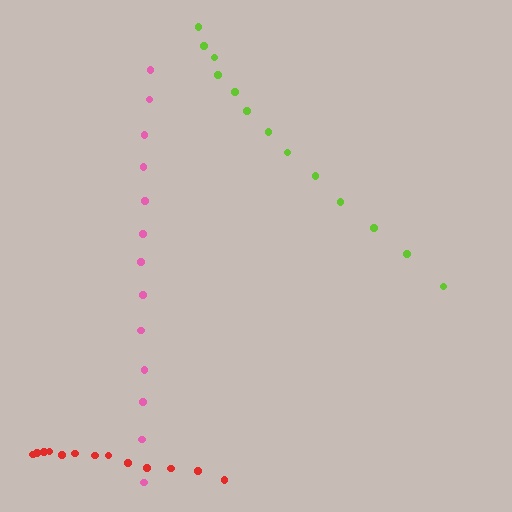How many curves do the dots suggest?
There are 3 distinct paths.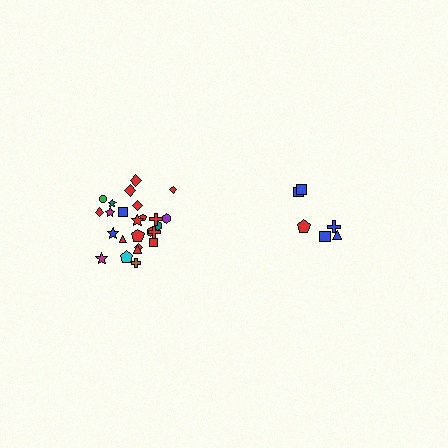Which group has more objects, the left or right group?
The left group.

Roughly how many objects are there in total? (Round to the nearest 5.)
Roughly 30 objects in total.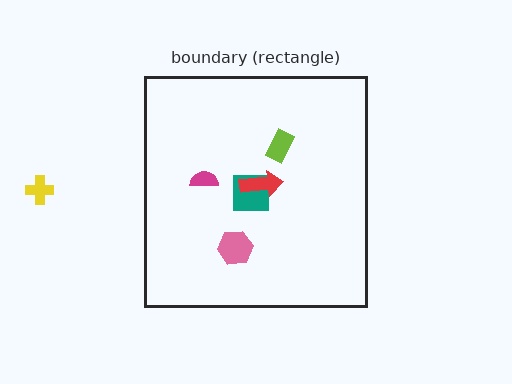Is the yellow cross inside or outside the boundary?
Outside.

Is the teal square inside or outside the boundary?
Inside.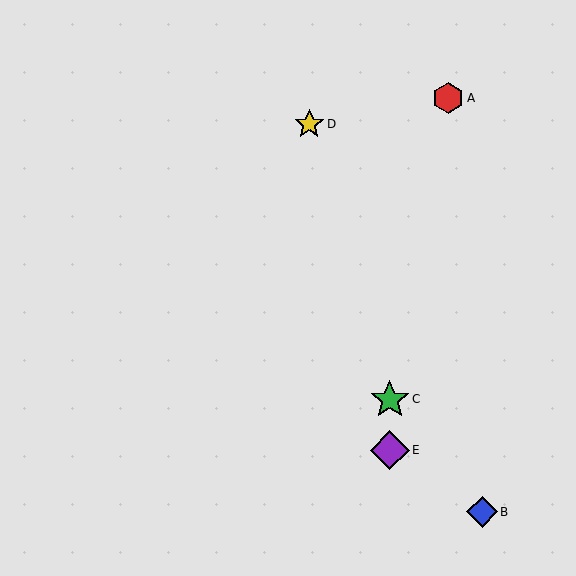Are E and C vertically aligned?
Yes, both are at x≈390.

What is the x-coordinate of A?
Object A is at x≈448.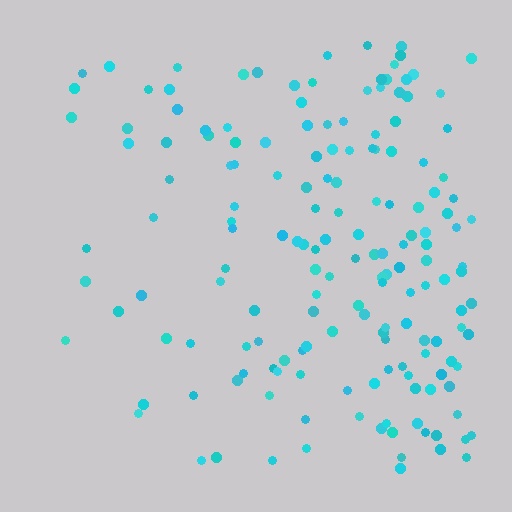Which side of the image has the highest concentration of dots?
The right.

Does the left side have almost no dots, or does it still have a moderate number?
Still a moderate number, just noticeably fewer than the right.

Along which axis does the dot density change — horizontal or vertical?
Horizontal.